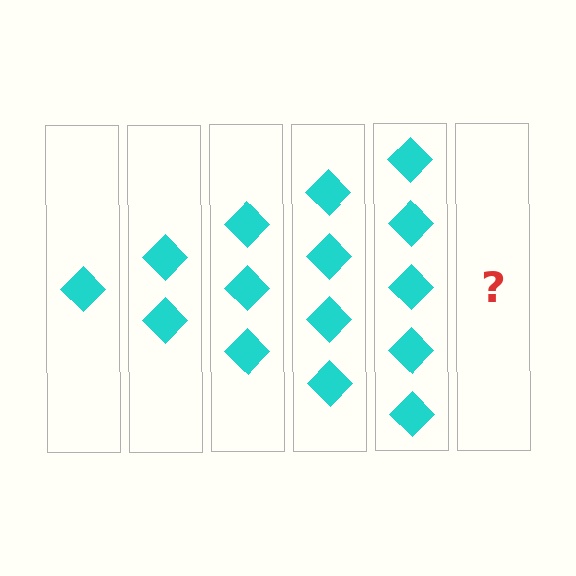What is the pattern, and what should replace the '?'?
The pattern is that each step adds one more diamond. The '?' should be 6 diamonds.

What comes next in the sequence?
The next element should be 6 diamonds.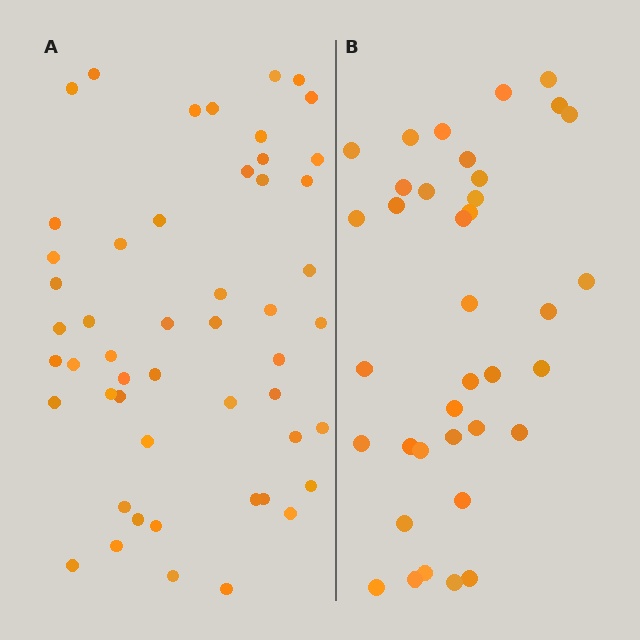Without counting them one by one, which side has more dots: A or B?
Region A (the left region) has more dots.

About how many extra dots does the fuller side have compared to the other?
Region A has approximately 15 more dots than region B.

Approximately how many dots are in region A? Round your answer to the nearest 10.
About 50 dots. (The exact count is 51, which rounds to 50.)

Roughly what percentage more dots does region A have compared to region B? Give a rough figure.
About 40% more.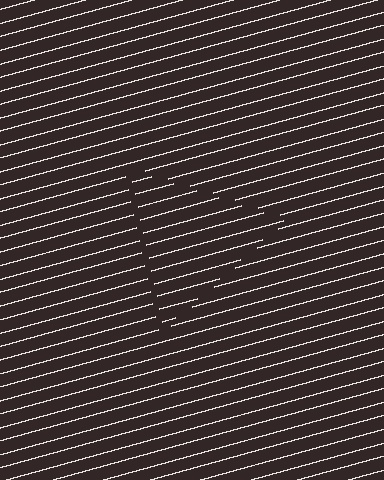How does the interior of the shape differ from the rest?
The interior of the shape contains the same grating, shifted by half a period — the contour is defined by the phase discontinuity where line-ends from the inner and outer gratings abut.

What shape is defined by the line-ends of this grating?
An illusory triangle. The interior of the shape contains the same grating, shifted by half a period — the contour is defined by the phase discontinuity where line-ends from the inner and outer gratings abut.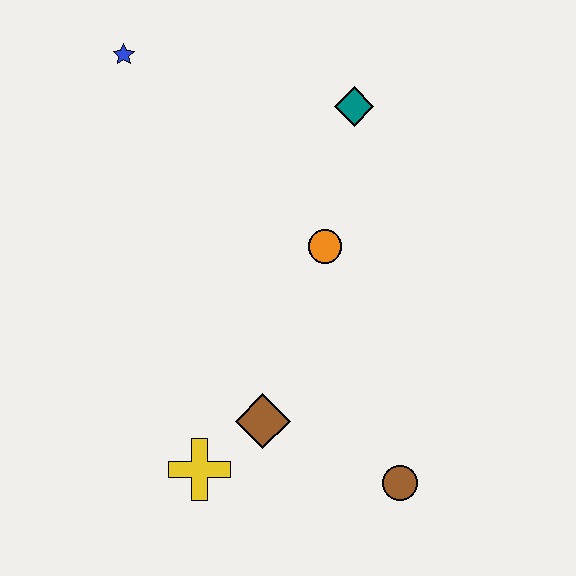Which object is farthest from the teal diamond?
The yellow cross is farthest from the teal diamond.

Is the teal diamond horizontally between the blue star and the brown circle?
Yes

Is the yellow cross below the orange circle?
Yes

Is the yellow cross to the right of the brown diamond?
No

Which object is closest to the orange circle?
The teal diamond is closest to the orange circle.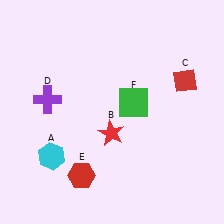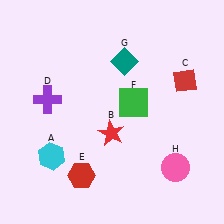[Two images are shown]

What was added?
A teal diamond (G), a pink circle (H) were added in Image 2.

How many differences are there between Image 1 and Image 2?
There are 2 differences between the two images.